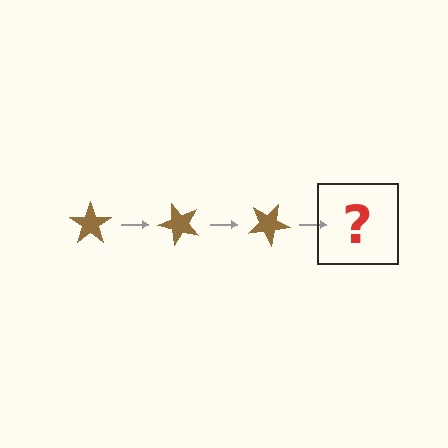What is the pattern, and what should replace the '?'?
The pattern is that the star rotates 50 degrees each step. The '?' should be a brown star rotated 150 degrees.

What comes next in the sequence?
The next element should be a brown star rotated 150 degrees.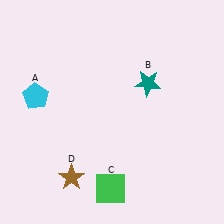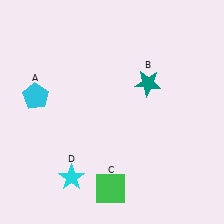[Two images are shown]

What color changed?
The star (D) changed from brown in Image 1 to cyan in Image 2.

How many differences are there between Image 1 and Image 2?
There is 1 difference between the two images.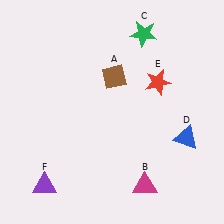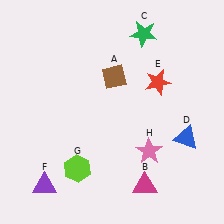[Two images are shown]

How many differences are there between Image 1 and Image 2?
There are 2 differences between the two images.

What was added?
A lime hexagon (G), a pink star (H) were added in Image 2.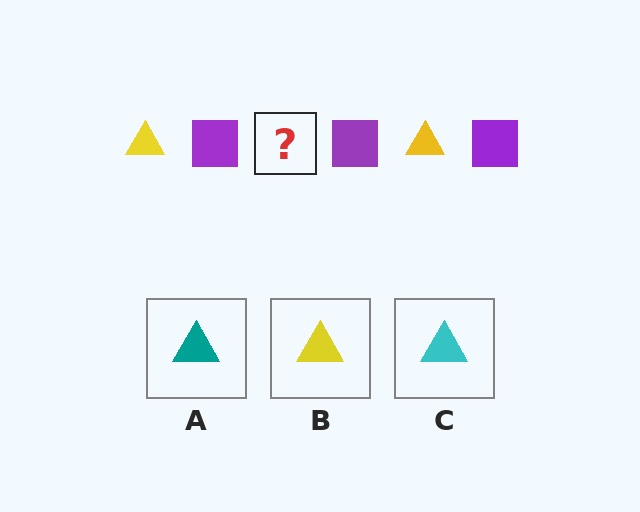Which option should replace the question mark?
Option B.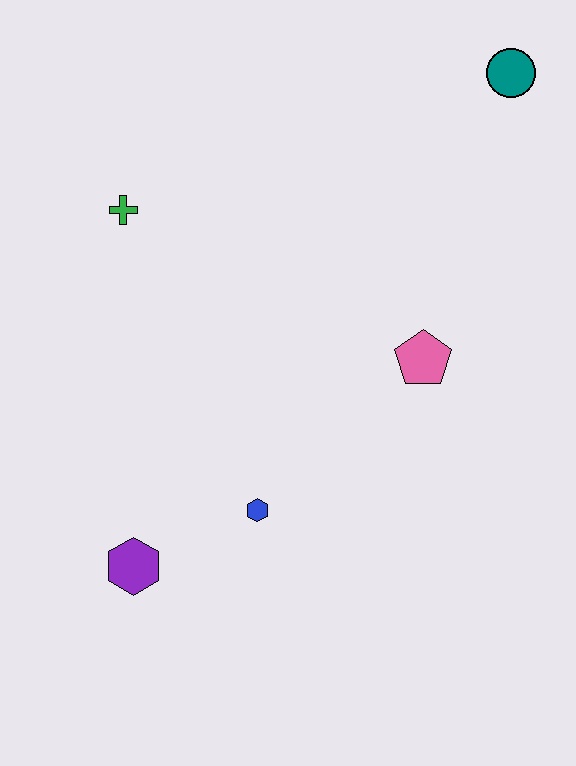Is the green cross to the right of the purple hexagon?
No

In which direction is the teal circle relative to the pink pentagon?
The teal circle is above the pink pentagon.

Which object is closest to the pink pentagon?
The blue hexagon is closest to the pink pentagon.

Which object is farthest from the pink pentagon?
The purple hexagon is farthest from the pink pentagon.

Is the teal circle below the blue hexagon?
No